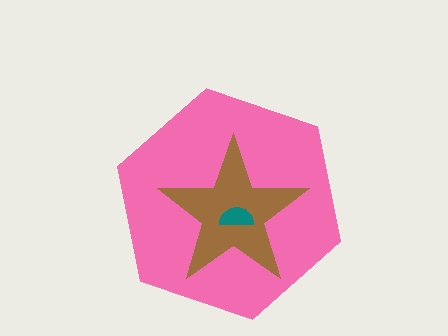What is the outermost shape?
The pink hexagon.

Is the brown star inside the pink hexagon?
Yes.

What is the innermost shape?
The teal semicircle.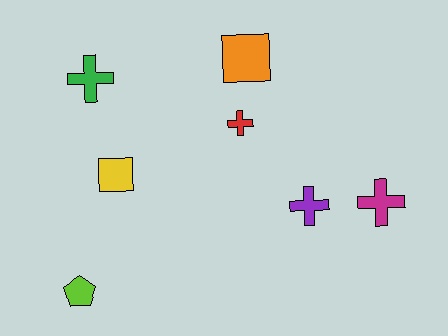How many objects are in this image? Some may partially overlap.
There are 7 objects.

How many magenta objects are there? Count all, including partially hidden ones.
There is 1 magenta object.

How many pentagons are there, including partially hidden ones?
There is 1 pentagon.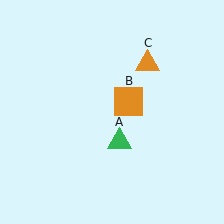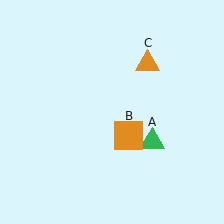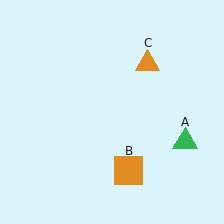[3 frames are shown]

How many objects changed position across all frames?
2 objects changed position: green triangle (object A), orange square (object B).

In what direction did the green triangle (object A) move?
The green triangle (object A) moved right.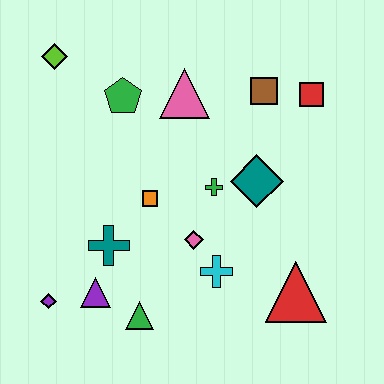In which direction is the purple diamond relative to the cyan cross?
The purple diamond is to the left of the cyan cross.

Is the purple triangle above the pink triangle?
No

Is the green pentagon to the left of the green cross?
Yes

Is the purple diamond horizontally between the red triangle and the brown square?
No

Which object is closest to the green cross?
The teal diamond is closest to the green cross.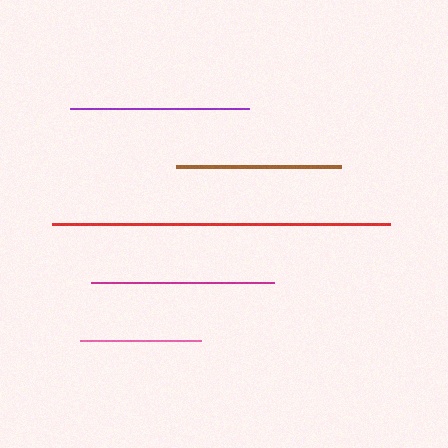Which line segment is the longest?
The red line is the longest at approximately 338 pixels.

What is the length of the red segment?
The red segment is approximately 338 pixels long.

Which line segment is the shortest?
The pink line is the shortest at approximately 120 pixels.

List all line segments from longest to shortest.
From longest to shortest: red, magenta, purple, brown, pink.